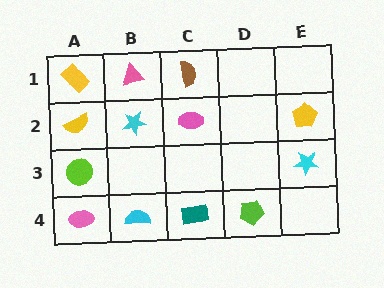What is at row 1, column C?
A brown semicircle.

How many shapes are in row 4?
4 shapes.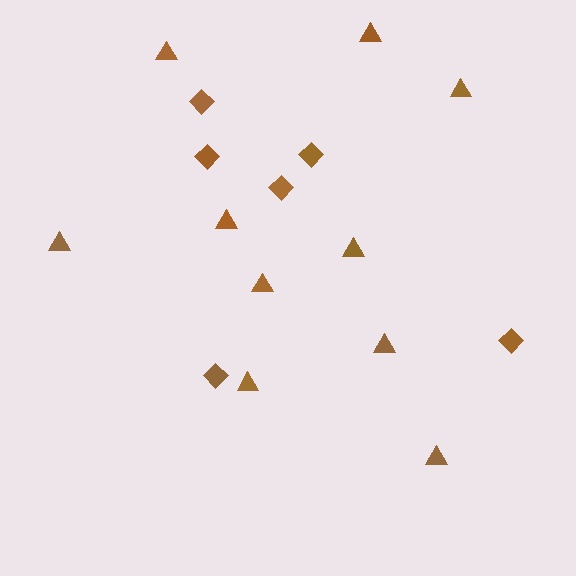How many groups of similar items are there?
There are 2 groups: one group of triangles (10) and one group of diamonds (6).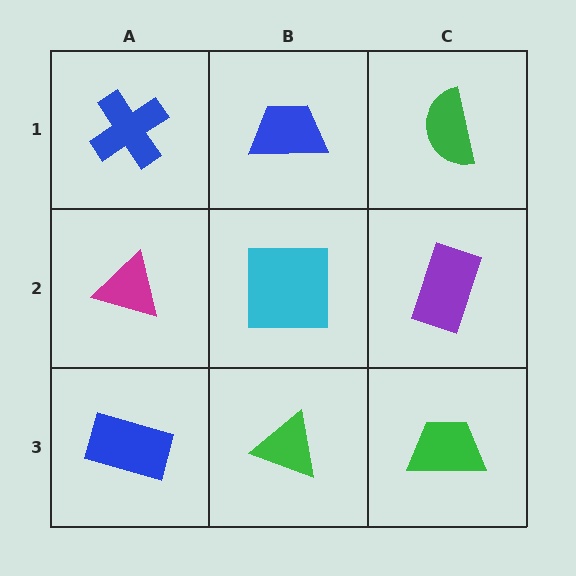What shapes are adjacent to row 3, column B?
A cyan square (row 2, column B), a blue rectangle (row 3, column A), a green trapezoid (row 3, column C).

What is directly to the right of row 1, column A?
A blue trapezoid.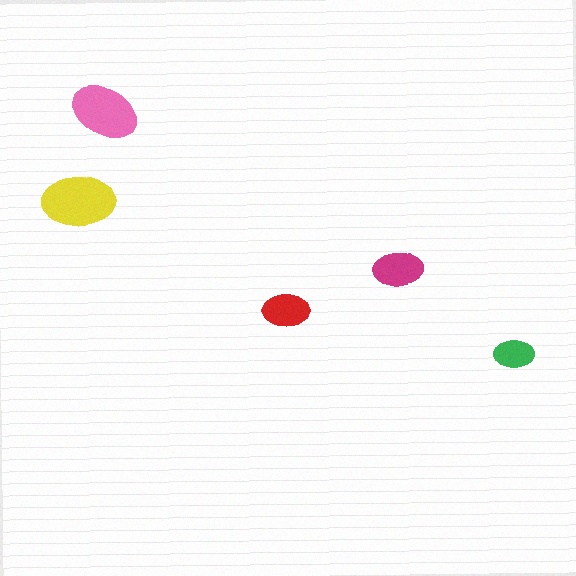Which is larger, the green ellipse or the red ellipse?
The red one.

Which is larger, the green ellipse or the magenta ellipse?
The magenta one.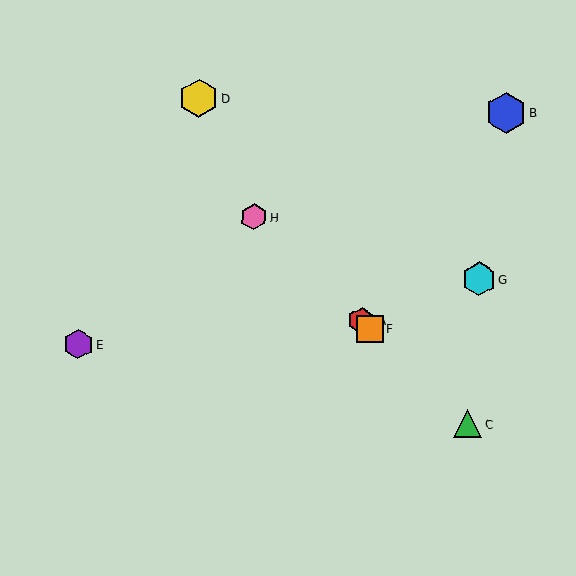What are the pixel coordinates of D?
Object D is at (199, 98).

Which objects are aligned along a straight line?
Objects A, C, F, H are aligned along a straight line.